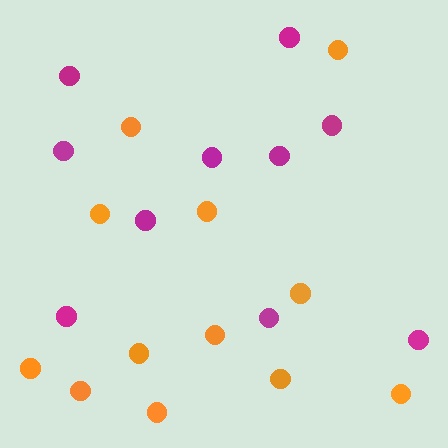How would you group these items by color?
There are 2 groups: one group of magenta circles (10) and one group of orange circles (12).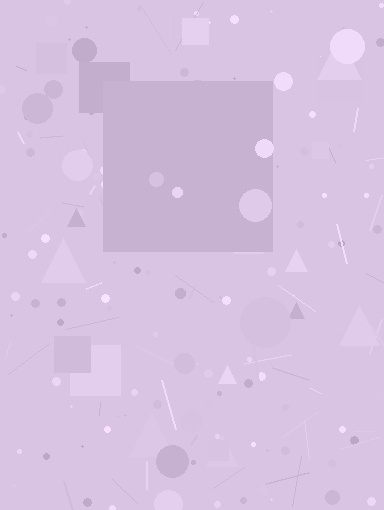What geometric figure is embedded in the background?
A square is embedded in the background.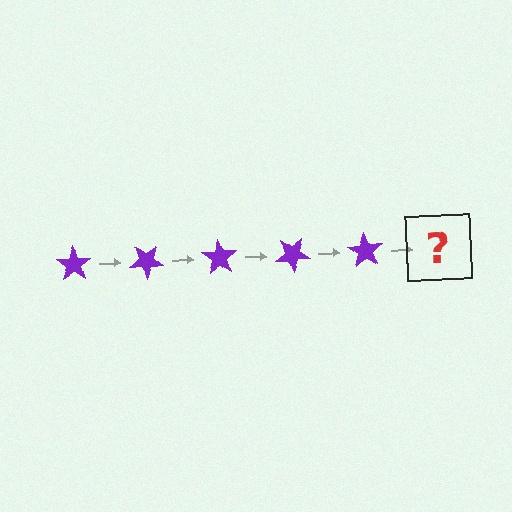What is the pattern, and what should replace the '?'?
The pattern is that the star rotates 35 degrees each step. The '?' should be a purple star rotated 175 degrees.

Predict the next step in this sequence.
The next step is a purple star rotated 175 degrees.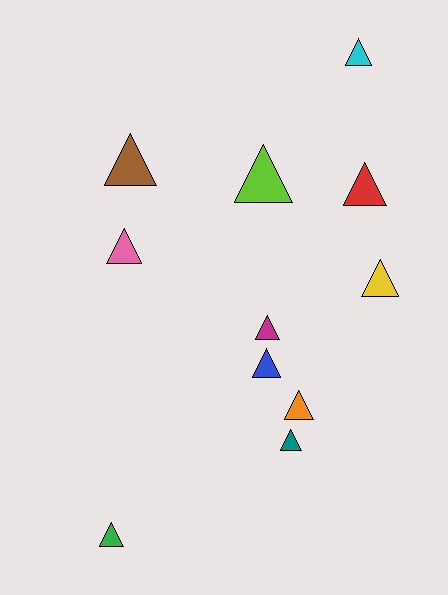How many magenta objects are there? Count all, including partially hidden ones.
There is 1 magenta object.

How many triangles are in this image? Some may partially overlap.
There are 11 triangles.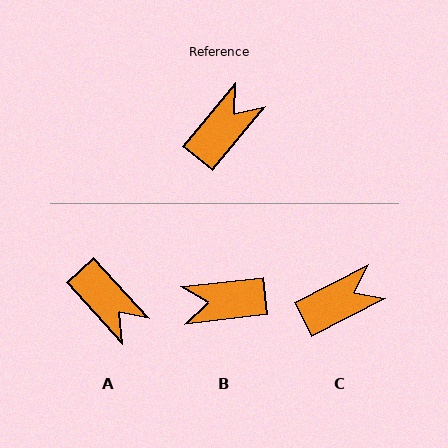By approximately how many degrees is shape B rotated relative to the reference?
Approximately 136 degrees counter-clockwise.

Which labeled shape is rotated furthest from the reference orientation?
B, about 136 degrees away.